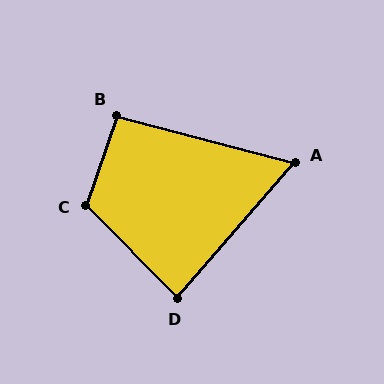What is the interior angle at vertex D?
Approximately 86 degrees (approximately right).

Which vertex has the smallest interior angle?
A, at approximately 64 degrees.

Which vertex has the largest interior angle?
C, at approximately 116 degrees.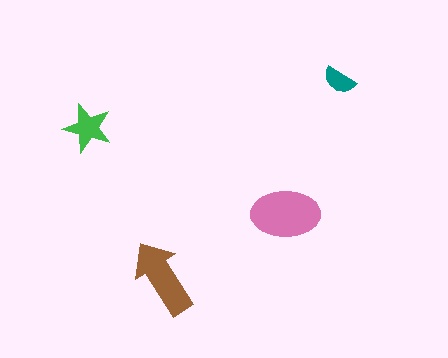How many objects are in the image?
There are 4 objects in the image.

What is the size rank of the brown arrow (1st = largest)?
2nd.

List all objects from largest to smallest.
The pink ellipse, the brown arrow, the green star, the teal semicircle.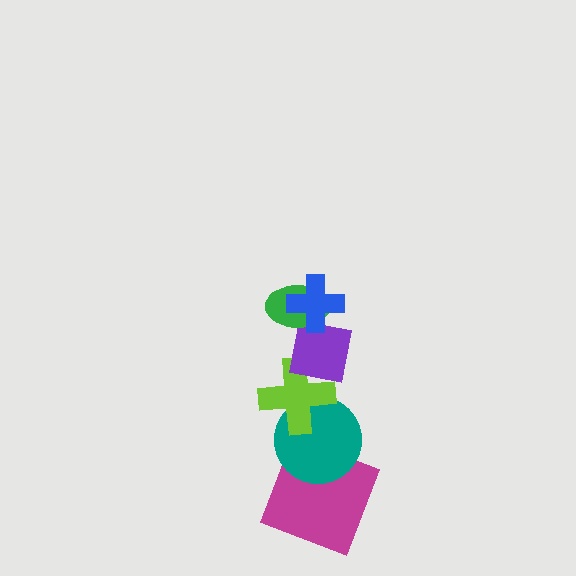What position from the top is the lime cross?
The lime cross is 4th from the top.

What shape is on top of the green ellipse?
The blue cross is on top of the green ellipse.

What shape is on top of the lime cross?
The purple square is on top of the lime cross.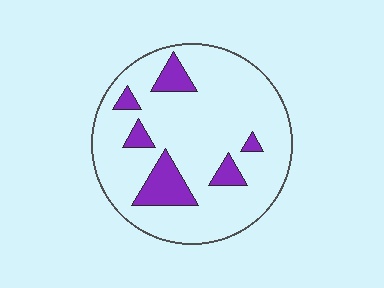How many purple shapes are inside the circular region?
6.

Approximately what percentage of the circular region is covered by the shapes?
Approximately 15%.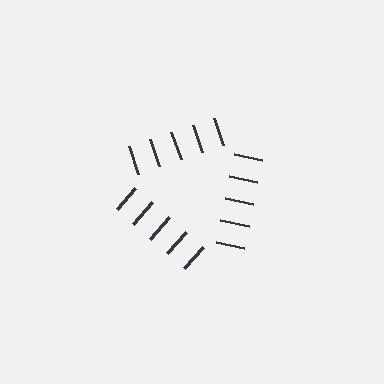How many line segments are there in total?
15 — 5 along each of the 3 edges.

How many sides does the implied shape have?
3 sides — the line-ends trace a triangle.